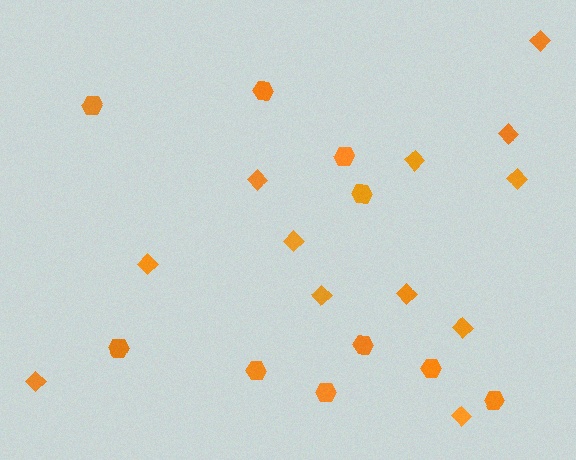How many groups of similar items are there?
There are 2 groups: one group of diamonds (12) and one group of hexagons (10).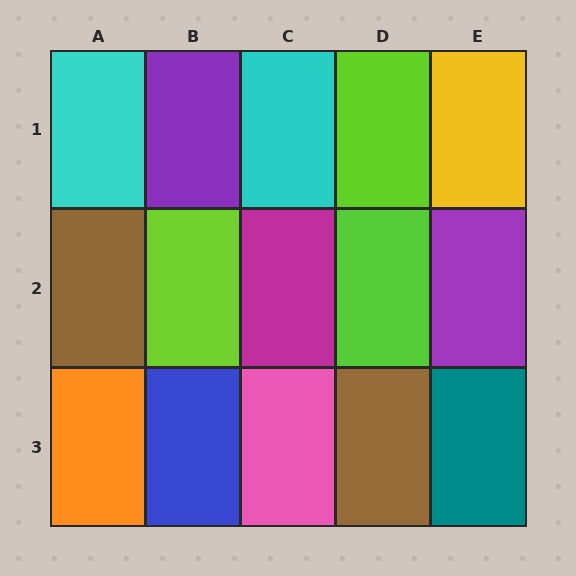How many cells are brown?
2 cells are brown.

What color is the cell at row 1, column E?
Yellow.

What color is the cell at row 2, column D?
Lime.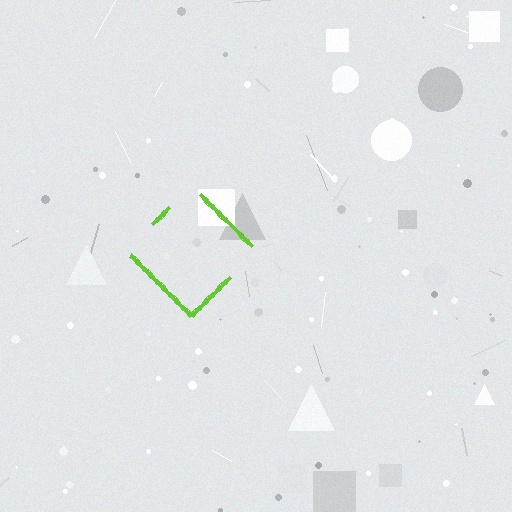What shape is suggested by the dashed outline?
The dashed outline suggests a diamond.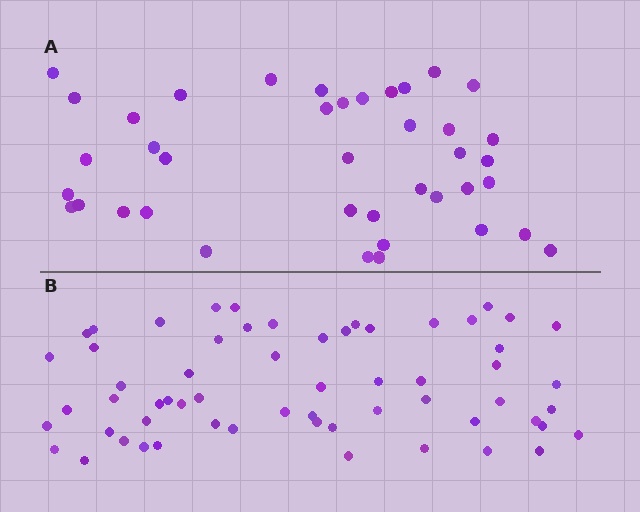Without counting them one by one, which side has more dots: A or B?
Region B (the bottom region) has more dots.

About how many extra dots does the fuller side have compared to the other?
Region B has approximately 20 more dots than region A.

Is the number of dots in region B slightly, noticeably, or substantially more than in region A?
Region B has substantially more. The ratio is roughly 1.5 to 1.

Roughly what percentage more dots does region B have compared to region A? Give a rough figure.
About 50% more.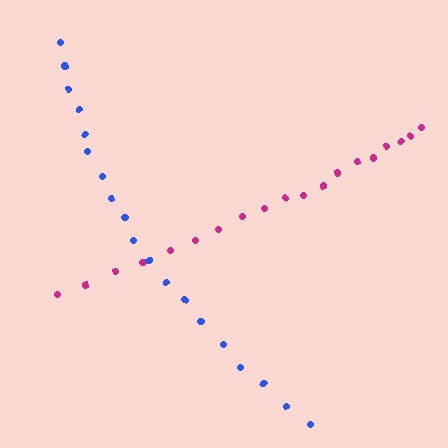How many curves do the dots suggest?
There are 2 distinct paths.